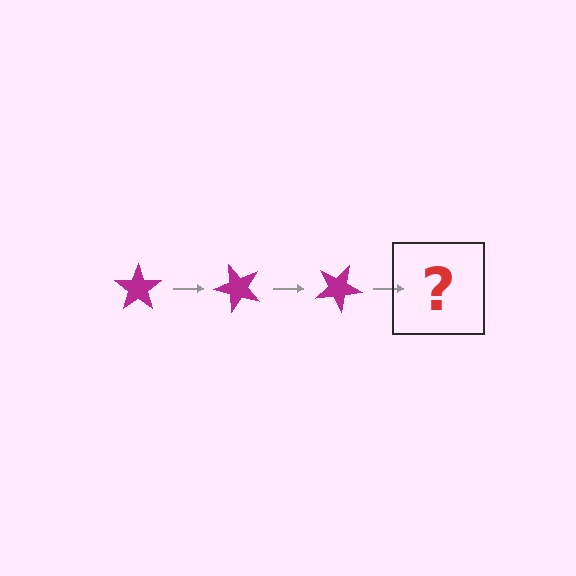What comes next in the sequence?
The next element should be a magenta star rotated 150 degrees.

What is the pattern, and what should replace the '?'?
The pattern is that the star rotates 50 degrees each step. The '?' should be a magenta star rotated 150 degrees.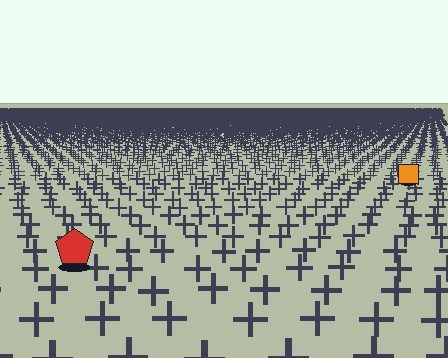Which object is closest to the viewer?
The red pentagon is closest. The texture marks near it are larger and more spread out.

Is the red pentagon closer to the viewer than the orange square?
Yes. The red pentagon is closer — you can tell from the texture gradient: the ground texture is coarser near it.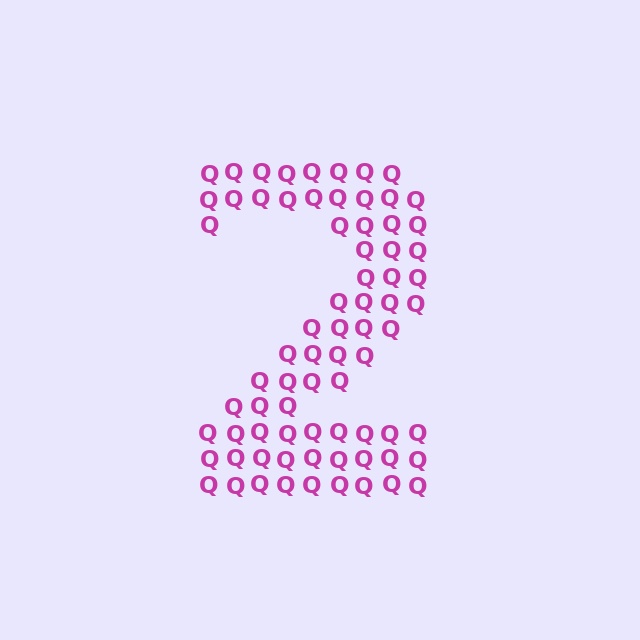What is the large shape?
The large shape is the digit 2.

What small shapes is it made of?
It is made of small letter Q's.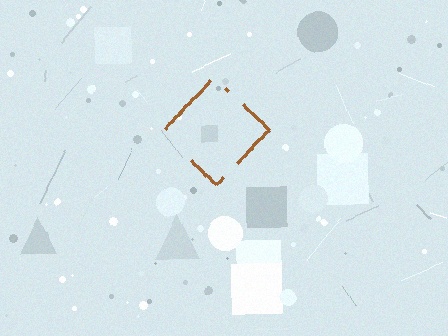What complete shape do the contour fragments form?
The contour fragments form a diamond.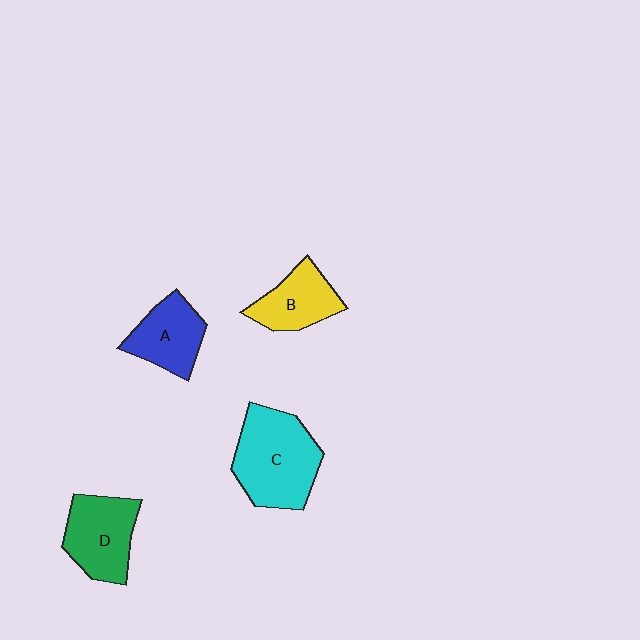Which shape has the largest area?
Shape C (cyan).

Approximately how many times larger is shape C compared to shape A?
Approximately 1.6 times.